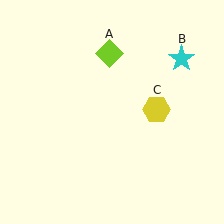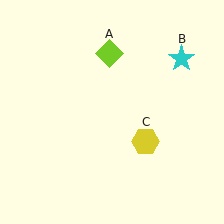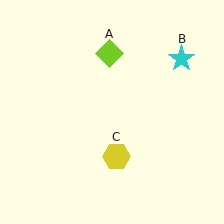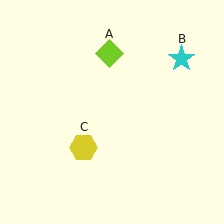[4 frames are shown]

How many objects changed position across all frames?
1 object changed position: yellow hexagon (object C).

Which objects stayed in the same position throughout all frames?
Lime diamond (object A) and cyan star (object B) remained stationary.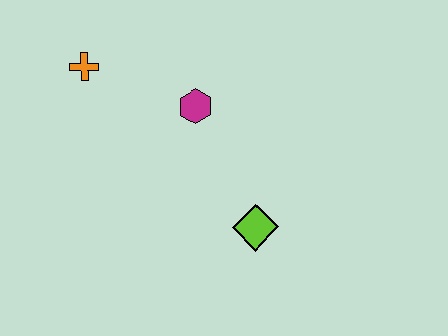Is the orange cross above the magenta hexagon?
Yes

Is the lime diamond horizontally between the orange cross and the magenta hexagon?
No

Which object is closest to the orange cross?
The magenta hexagon is closest to the orange cross.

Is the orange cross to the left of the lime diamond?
Yes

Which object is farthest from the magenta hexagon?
The lime diamond is farthest from the magenta hexagon.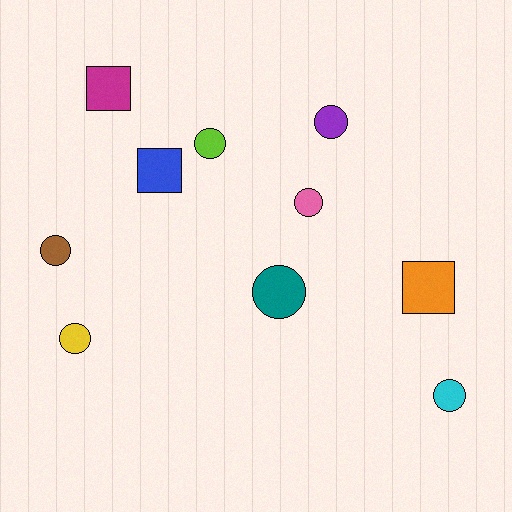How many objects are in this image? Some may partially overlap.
There are 10 objects.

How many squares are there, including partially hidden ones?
There are 3 squares.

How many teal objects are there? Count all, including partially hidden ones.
There is 1 teal object.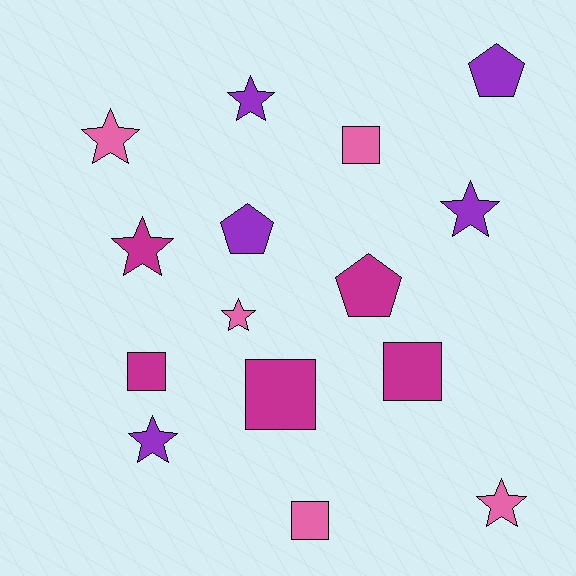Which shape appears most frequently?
Star, with 7 objects.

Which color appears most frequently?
Purple, with 5 objects.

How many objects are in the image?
There are 15 objects.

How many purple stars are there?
There are 3 purple stars.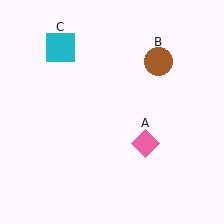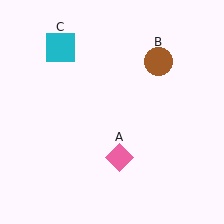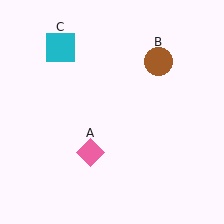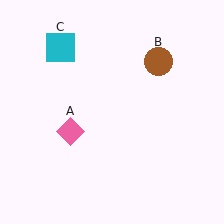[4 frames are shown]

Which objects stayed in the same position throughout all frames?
Brown circle (object B) and cyan square (object C) remained stationary.